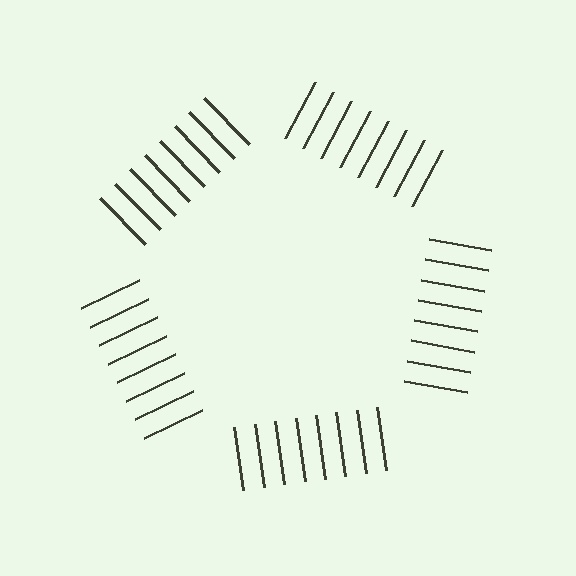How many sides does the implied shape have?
5 sides — the line-ends trace a pentagon.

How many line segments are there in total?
40 — 8 along each of the 5 edges.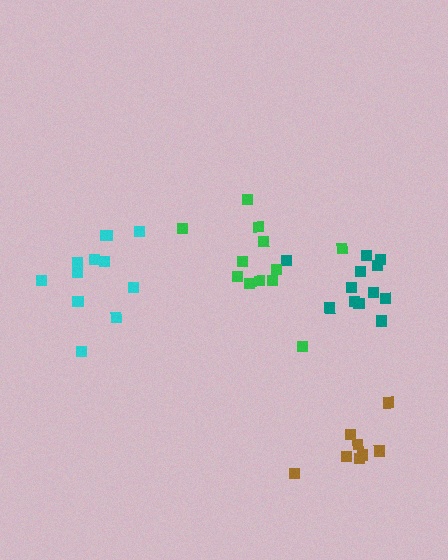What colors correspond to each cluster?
The clusters are colored: cyan, teal, brown, green.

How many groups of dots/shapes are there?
There are 4 groups.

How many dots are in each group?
Group 1: 12 dots, Group 2: 12 dots, Group 3: 8 dots, Group 4: 12 dots (44 total).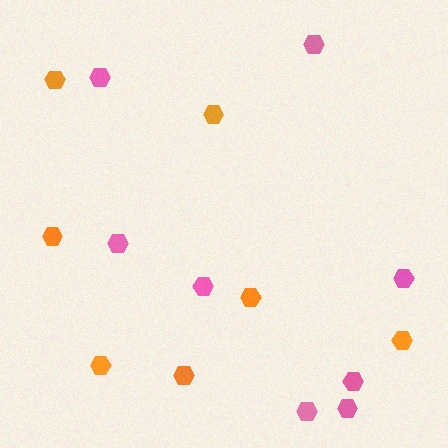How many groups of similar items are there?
There are 2 groups: one group of pink hexagons (8) and one group of orange hexagons (7).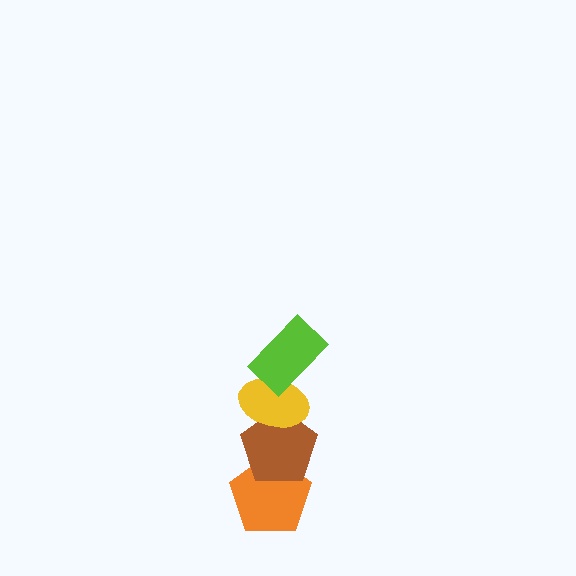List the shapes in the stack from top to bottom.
From top to bottom: the lime rectangle, the yellow ellipse, the brown pentagon, the orange pentagon.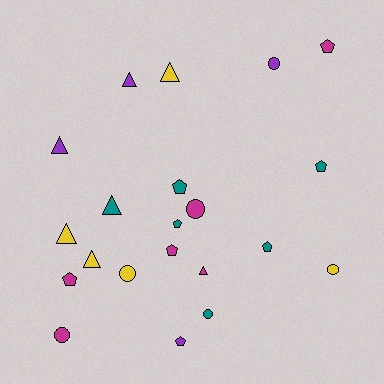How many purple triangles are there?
There are 2 purple triangles.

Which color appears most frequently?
Magenta, with 6 objects.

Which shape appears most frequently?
Pentagon, with 8 objects.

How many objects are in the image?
There are 21 objects.